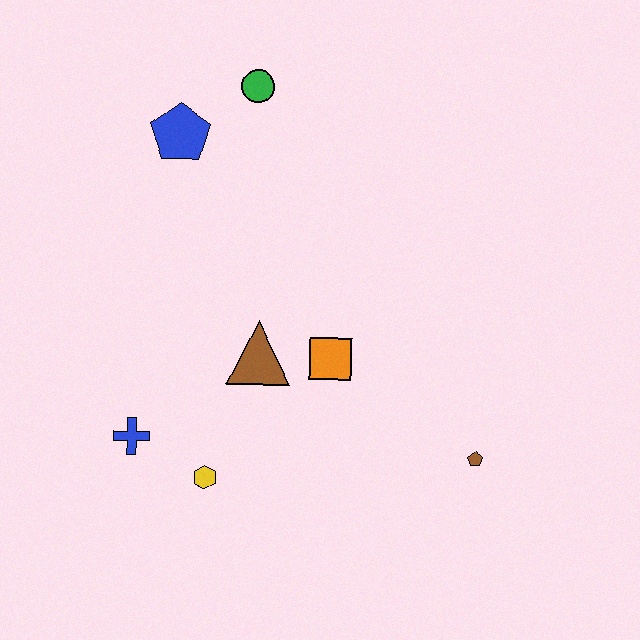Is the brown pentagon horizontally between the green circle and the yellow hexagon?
No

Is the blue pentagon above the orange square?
Yes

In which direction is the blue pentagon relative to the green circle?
The blue pentagon is to the left of the green circle.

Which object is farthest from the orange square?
The green circle is farthest from the orange square.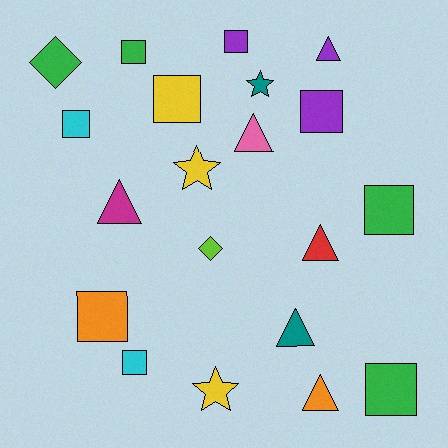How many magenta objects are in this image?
There is 1 magenta object.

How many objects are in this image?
There are 20 objects.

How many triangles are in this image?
There are 6 triangles.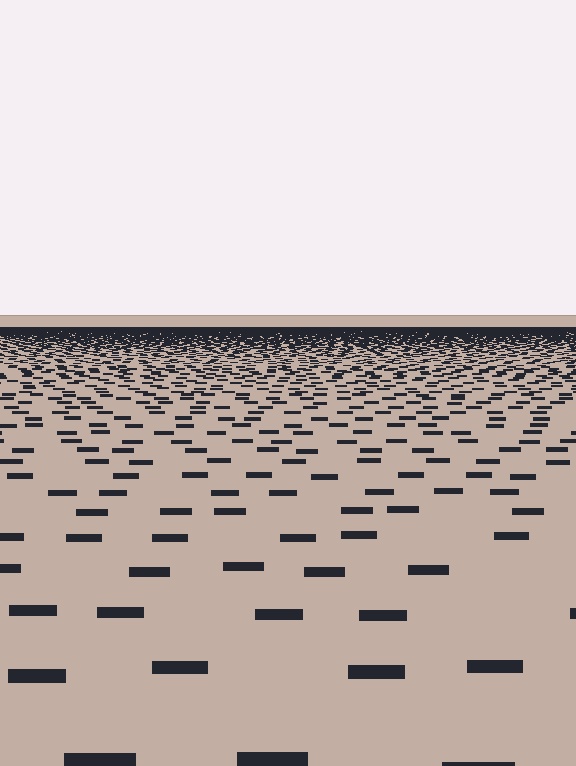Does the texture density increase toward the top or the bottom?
Density increases toward the top.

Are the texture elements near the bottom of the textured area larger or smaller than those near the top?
Larger. Near the bottom, elements are closer to the viewer and appear at a bigger on-screen size.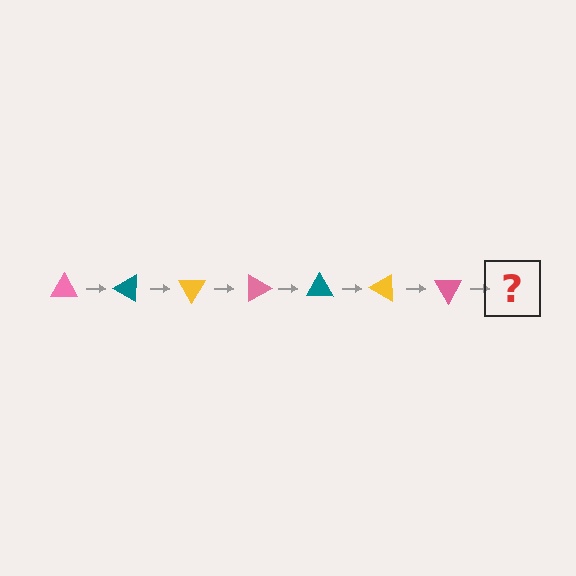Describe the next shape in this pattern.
It should be a teal triangle, rotated 210 degrees from the start.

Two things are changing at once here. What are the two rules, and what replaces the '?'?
The two rules are that it rotates 30 degrees each step and the color cycles through pink, teal, and yellow. The '?' should be a teal triangle, rotated 210 degrees from the start.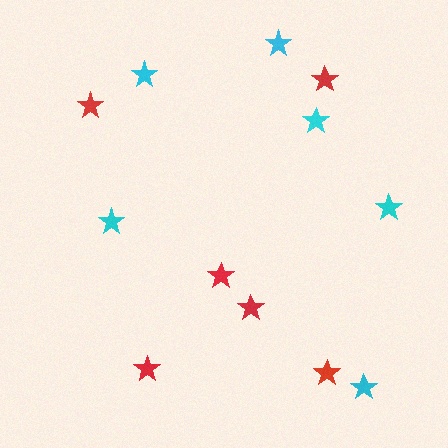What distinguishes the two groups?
There are 2 groups: one group of red stars (6) and one group of cyan stars (6).